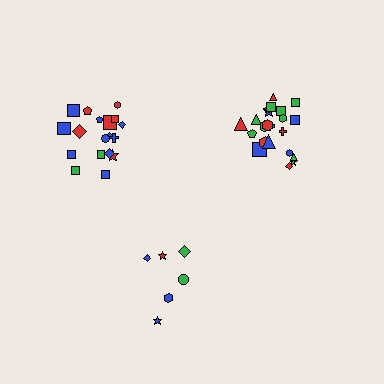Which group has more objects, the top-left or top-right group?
The top-right group.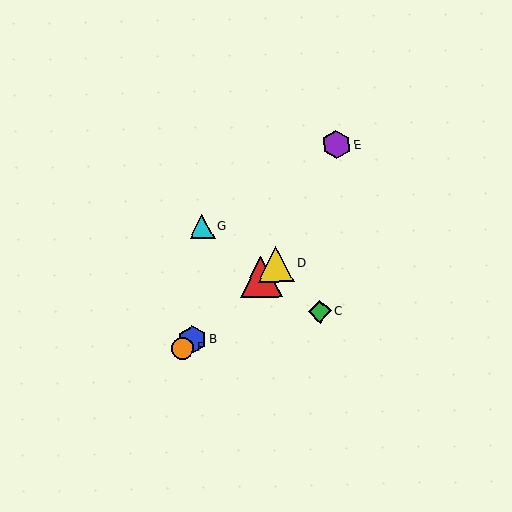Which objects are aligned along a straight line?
Objects A, B, D, F are aligned along a straight line.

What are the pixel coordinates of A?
Object A is at (261, 277).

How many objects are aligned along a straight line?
4 objects (A, B, D, F) are aligned along a straight line.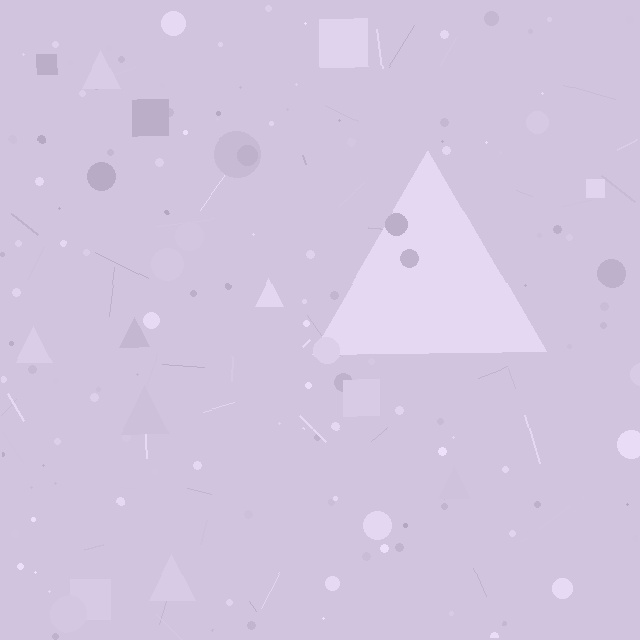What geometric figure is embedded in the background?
A triangle is embedded in the background.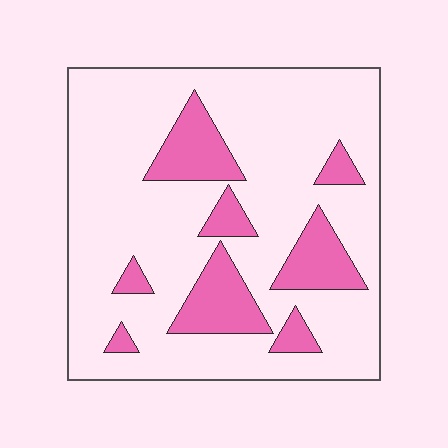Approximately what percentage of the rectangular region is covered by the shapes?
Approximately 20%.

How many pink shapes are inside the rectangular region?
8.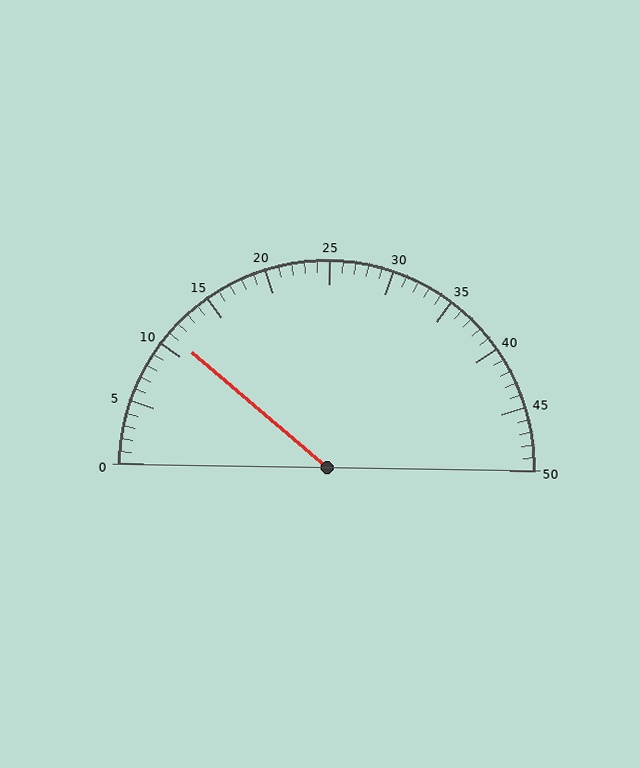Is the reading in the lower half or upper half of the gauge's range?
The reading is in the lower half of the range (0 to 50).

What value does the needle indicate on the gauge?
The needle indicates approximately 11.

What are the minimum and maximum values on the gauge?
The gauge ranges from 0 to 50.